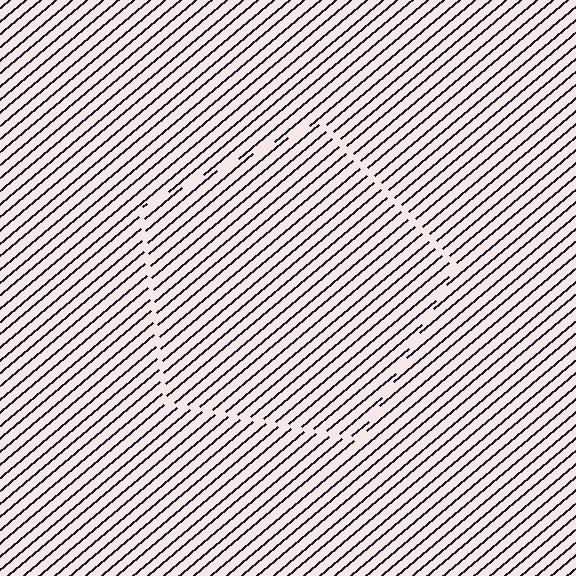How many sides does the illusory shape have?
5 sides — the line-ends trace a pentagon.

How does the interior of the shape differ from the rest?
The interior of the shape contains the same grating, shifted by half a period — the contour is defined by the phase discontinuity where line-ends from the inner and outer gratings abut.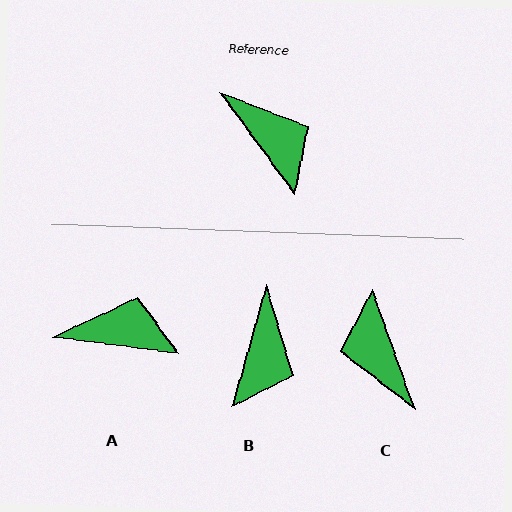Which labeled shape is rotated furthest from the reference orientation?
C, about 163 degrees away.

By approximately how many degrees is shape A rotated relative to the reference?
Approximately 46 degrees counter-clockwise.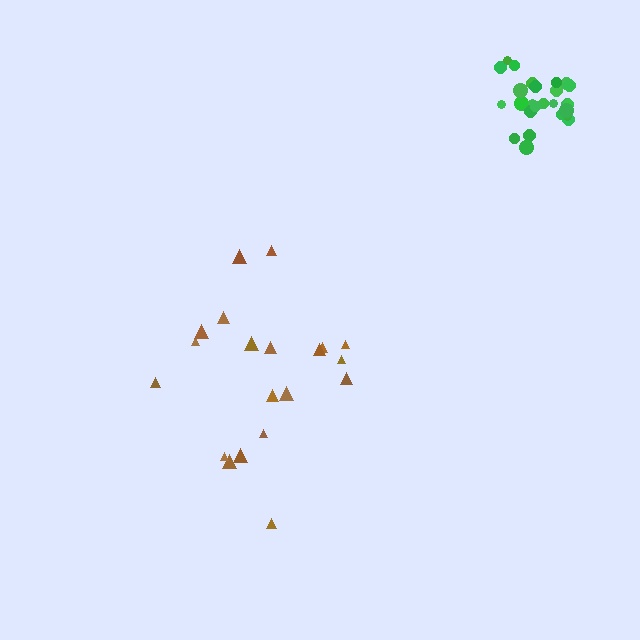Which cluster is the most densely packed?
Green.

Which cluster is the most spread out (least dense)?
Brown.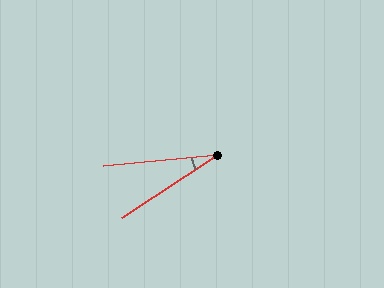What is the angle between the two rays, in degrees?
Approximately 28 degrees.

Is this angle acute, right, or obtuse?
It is acute.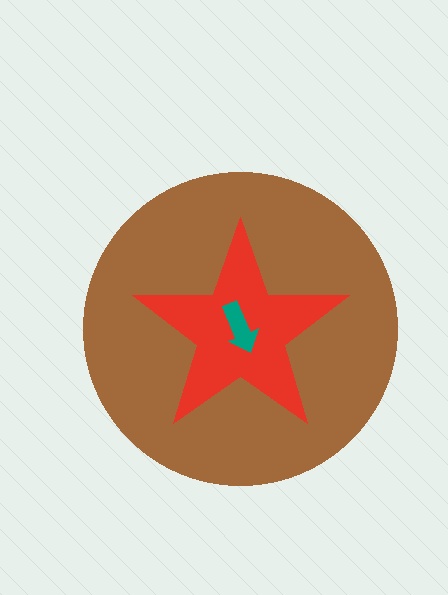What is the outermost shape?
The brown circle.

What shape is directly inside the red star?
The teal arrow.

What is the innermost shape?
The teal arrow.